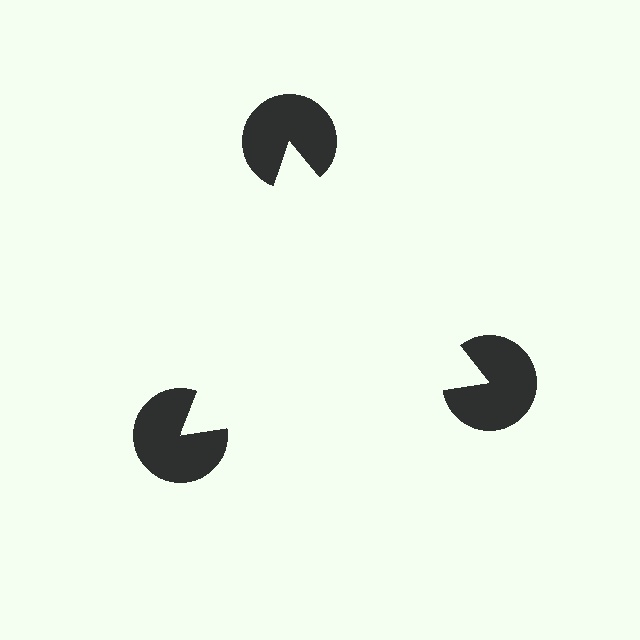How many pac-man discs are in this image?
There are 3 — one at each vertex of the illusory triangle.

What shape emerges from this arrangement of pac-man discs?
An illusory triangle — its edges are inferred from the aligned wedge cuts in the pac-man discs, not physically drawn.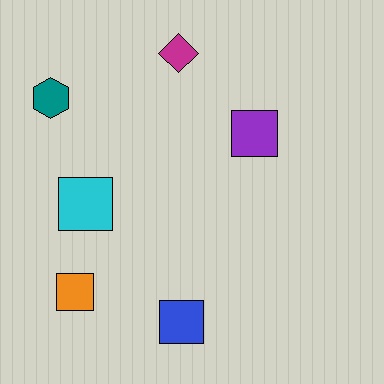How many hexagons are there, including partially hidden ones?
There is 1 hexagon.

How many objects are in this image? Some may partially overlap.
There are 6 objects.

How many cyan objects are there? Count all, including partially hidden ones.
There is 1 cyan object.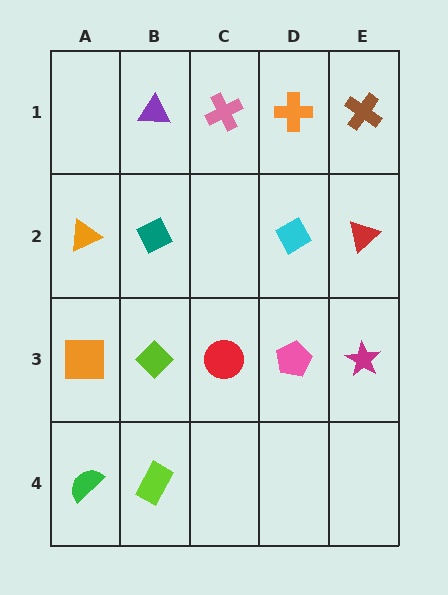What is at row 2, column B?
A teal diamond.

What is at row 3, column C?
A red circle.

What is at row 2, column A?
An orange triangle.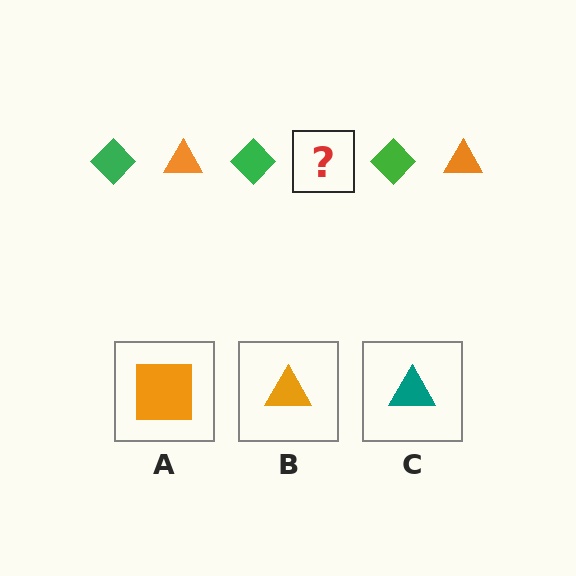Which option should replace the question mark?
Option B.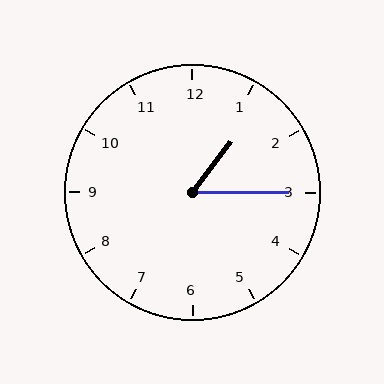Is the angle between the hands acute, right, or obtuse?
It is acute.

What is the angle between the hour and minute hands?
Approximately 52 degrees.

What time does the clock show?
1:15.